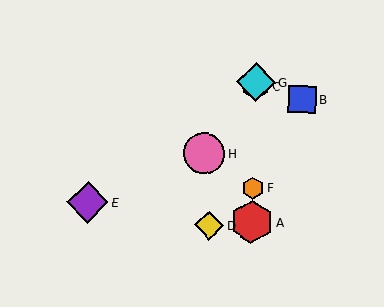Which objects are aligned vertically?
Objects A, C, F, G are aligned vertically.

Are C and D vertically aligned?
No, C is at x≈256 and D is at x≈209.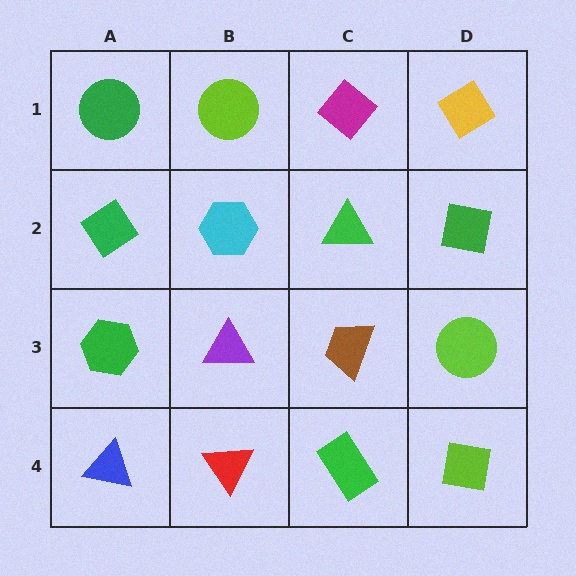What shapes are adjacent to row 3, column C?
A green triangle (row 2, column C), a green rectangle (row 4, column C), a purple triangle (row 3, column B), a lime circle (row 3, column D).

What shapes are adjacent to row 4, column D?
A lime circle (row 3, column D), a green rectangle (row 4, column C).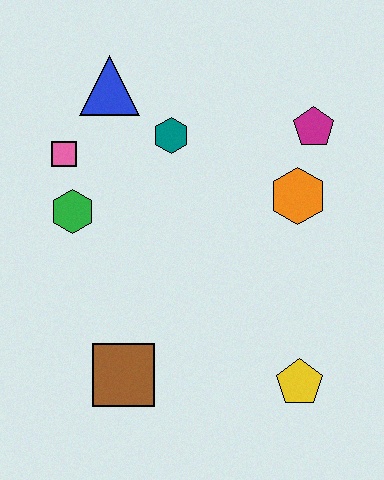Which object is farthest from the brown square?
The magenta pentagon is farthest from the brown square.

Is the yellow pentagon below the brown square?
Yes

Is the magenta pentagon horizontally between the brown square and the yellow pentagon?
No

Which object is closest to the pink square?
The green hexagon is closest to the pink square.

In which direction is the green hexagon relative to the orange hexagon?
The green hexagon is to the left of the orange hexagon.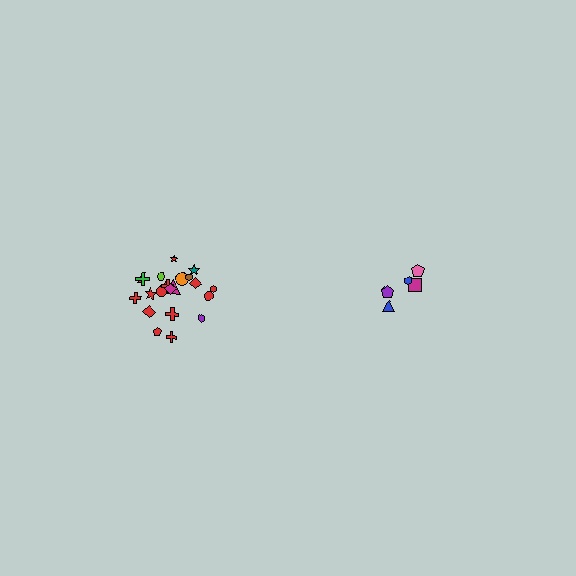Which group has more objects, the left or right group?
The left group.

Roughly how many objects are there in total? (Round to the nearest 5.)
Roughly 30 objects in total.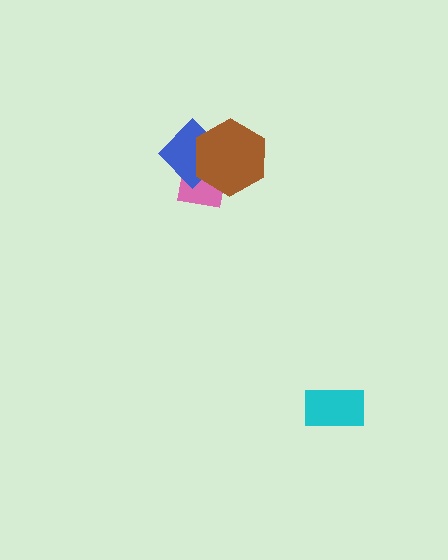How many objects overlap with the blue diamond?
2 objects overlap with the blue diamond.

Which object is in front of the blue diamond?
The brown hexagon is in front of the blue diamond.